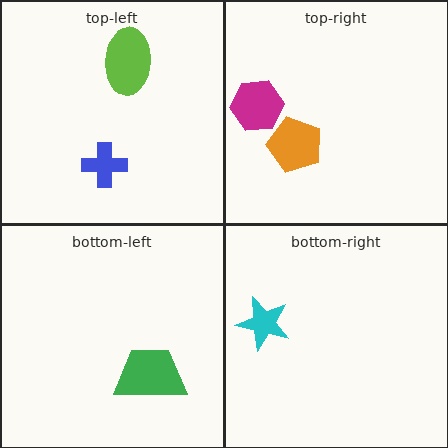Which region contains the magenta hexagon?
The top-right region.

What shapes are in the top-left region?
The lime ellipse, the blue cross.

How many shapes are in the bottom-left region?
1.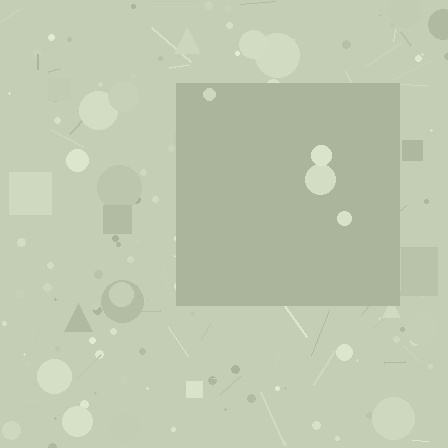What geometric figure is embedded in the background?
A square is embedded in the background.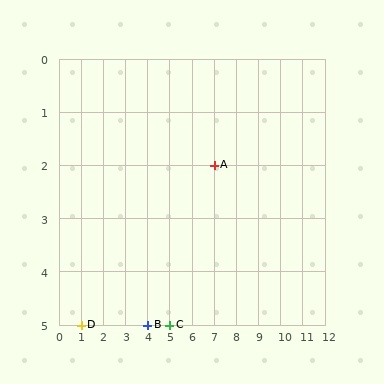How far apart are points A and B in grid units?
Points A and B are 3 columns and 3 rows apart (about 4.2 grid units diagonally).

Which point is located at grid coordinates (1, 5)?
Point D is at (1, 5).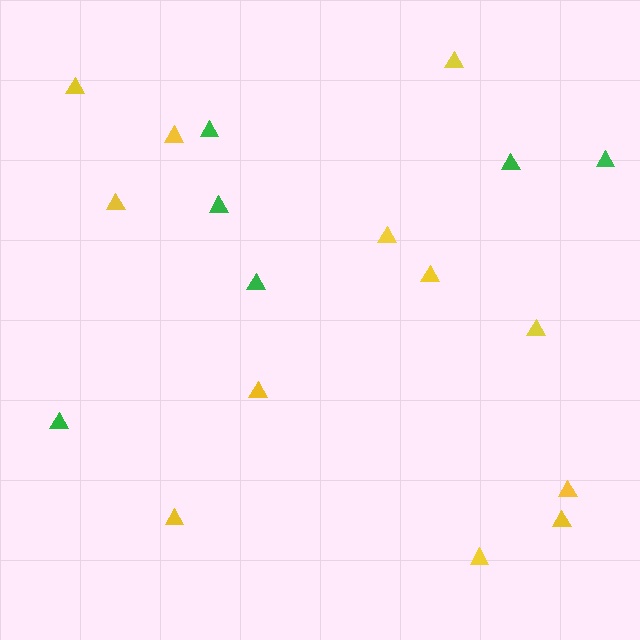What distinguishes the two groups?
There are 2 groups: one group of green triangles (6) and one group of yellow triangles (12).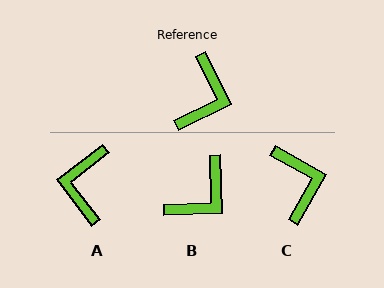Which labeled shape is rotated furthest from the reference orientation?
A, about 169 degrees away.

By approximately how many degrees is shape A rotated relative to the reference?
Approximately 169 degrees clockwise.